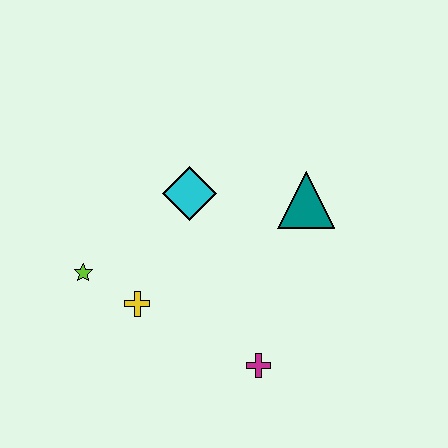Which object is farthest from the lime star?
The teal triangle is farthest from the lime star.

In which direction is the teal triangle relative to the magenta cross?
The teal triangle is above the magenta cross.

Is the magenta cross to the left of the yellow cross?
No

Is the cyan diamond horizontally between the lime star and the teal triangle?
Yes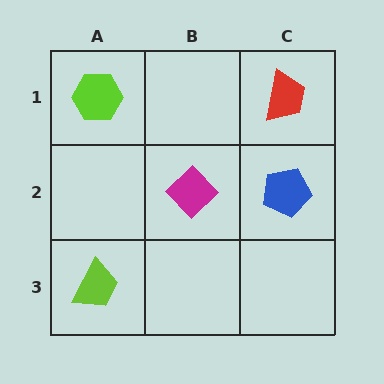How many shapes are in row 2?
2 shapes.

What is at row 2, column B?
A magenta diamond.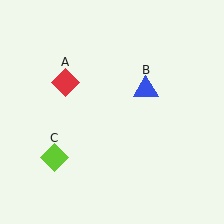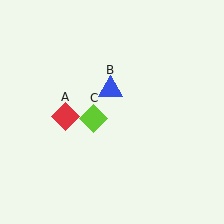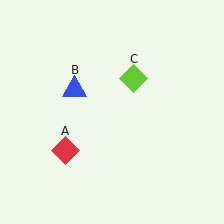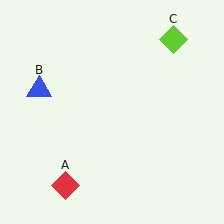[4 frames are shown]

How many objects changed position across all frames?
3 objects changed position: red diamond (object A), blue triangle (object B), lime diamond (object C).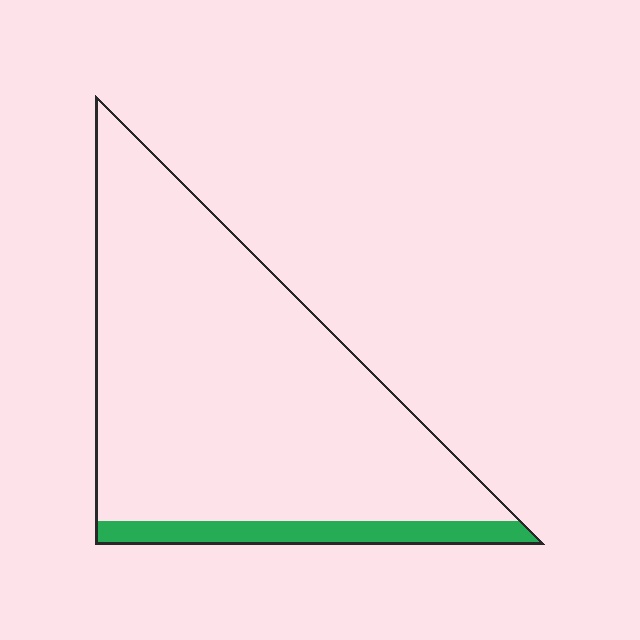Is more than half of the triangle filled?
No.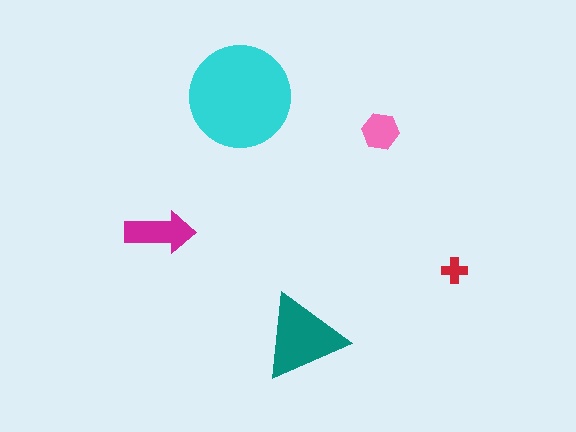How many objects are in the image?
There are 5 objects in the image.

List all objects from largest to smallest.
The cyan circle, the teal triangle, the magenta arrow, the pink hexagon, the red cross.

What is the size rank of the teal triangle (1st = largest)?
2nd.